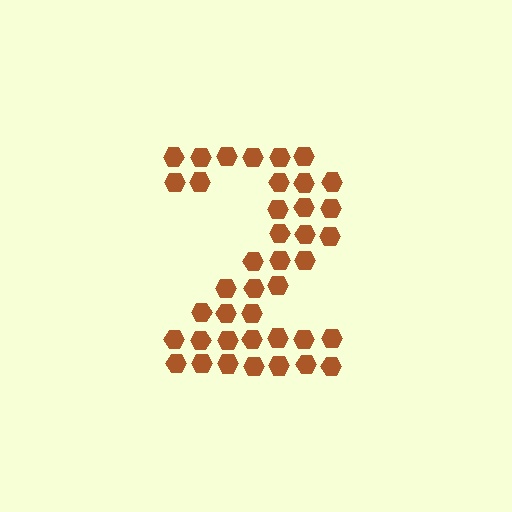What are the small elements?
The small elements are hexagons.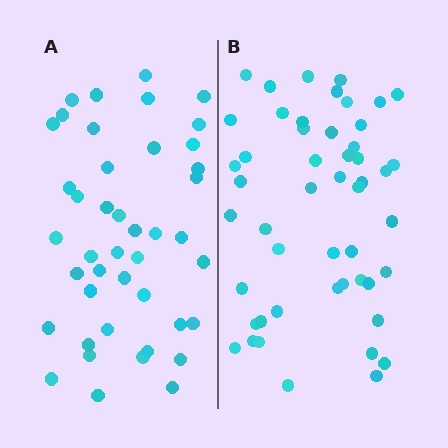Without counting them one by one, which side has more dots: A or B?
Region B (the right region) has more dots.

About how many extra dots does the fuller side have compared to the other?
Region B has roughly 8 or so more dots than region A.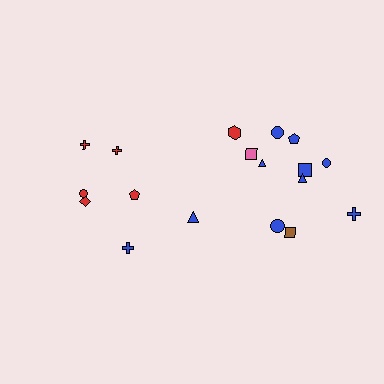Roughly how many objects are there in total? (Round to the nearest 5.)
Roughly 20 objects in total.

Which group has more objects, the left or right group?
The right group.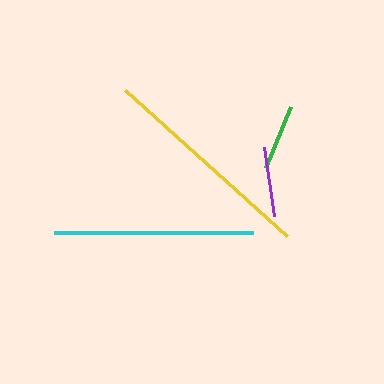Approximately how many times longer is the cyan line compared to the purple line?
The cyan line is approximately 2.9 times the length of the purple line.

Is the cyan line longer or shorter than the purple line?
The cyan line is longer than the purple line.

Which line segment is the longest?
The yellow line is the longest at approximately 219 pixels.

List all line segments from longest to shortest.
From longest to shortest: yellow, cyan, purple, green.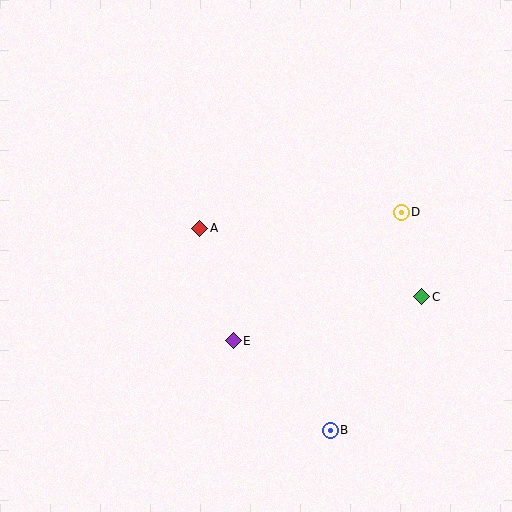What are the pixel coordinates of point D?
Point D is at (401, 212).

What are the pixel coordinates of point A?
Point A is at (200, 228).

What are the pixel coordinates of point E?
Point E is at (233, 341).